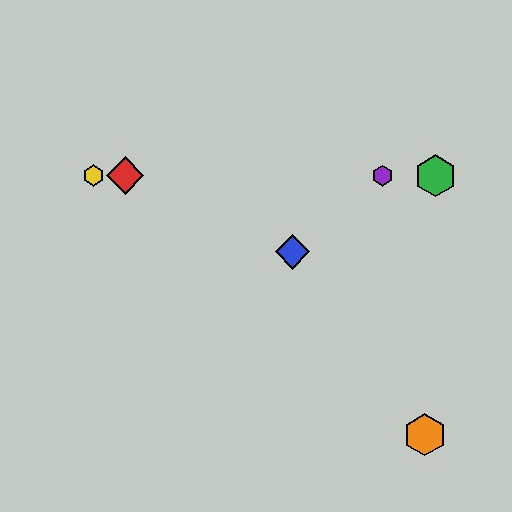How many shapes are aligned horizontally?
4 shapes (the red diamond, the green hexagon, the yellow hexagon, the purple hexagon) are aligned horizontally.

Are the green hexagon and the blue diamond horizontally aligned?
No, the green hexagon is at y≈176 and the blue diamond is at y≈252.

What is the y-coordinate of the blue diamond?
The blue diamond is at y≈252.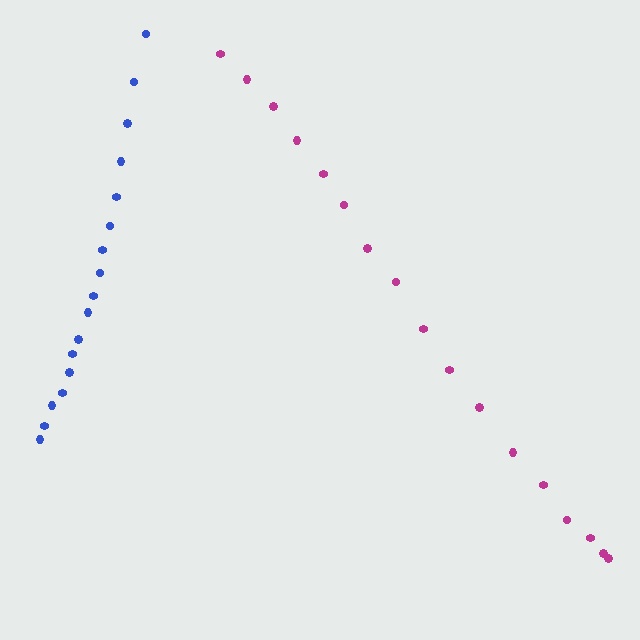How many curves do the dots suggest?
There are 2 distinct paths.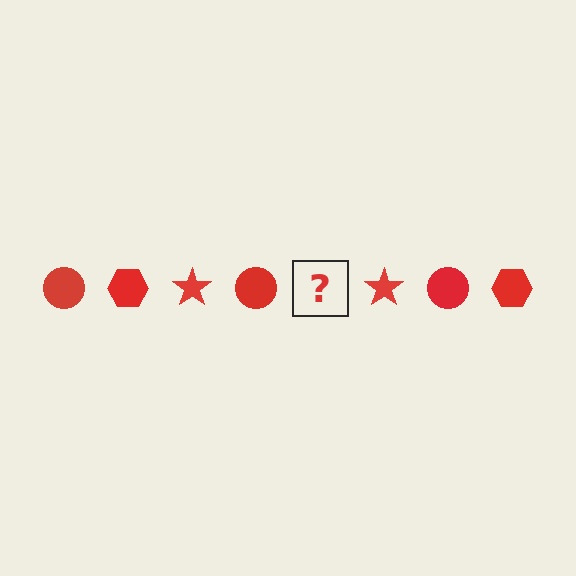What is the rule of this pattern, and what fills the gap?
The rule is that the pattern cycles through circle, hexagon, star shapes in red. The gap should be filled with a red hexagon.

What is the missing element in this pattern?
The missing element is a red hexagon.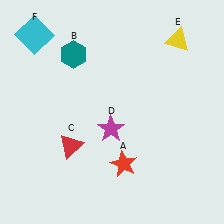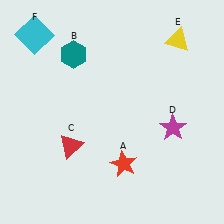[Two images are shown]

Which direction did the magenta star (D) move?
The magenta star (D) moved right.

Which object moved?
The magenta star (D) moved right.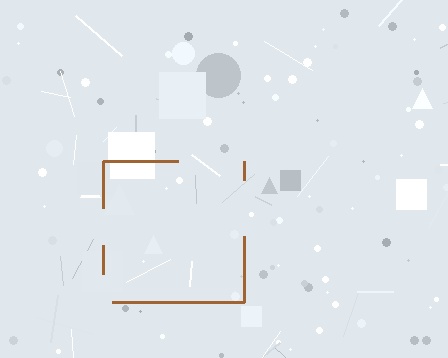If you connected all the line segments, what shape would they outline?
They would outline a square.